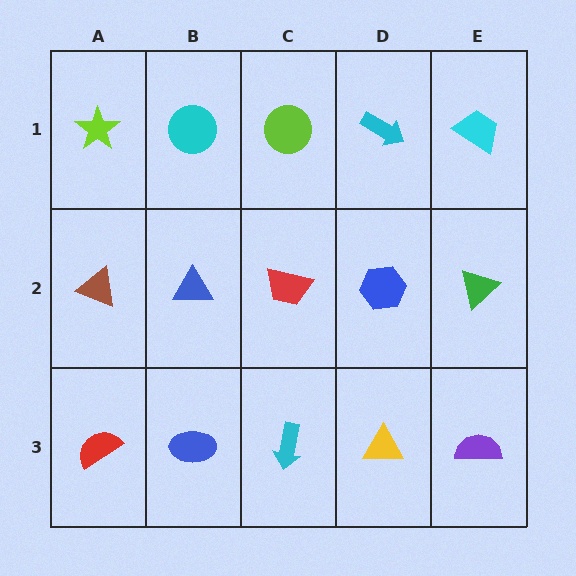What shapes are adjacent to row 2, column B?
A cyan circle (row 1, column B), a blue ellipse (row 3, column B), a brown triangle (row 2, column A), a red trapezoid (row 2, column C).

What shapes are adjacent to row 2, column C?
A lime circle (row 1, column C), a cyan arrow (row 3, column C), a blue triangle (row 2, column B), a blue hexagon (row 2, column D).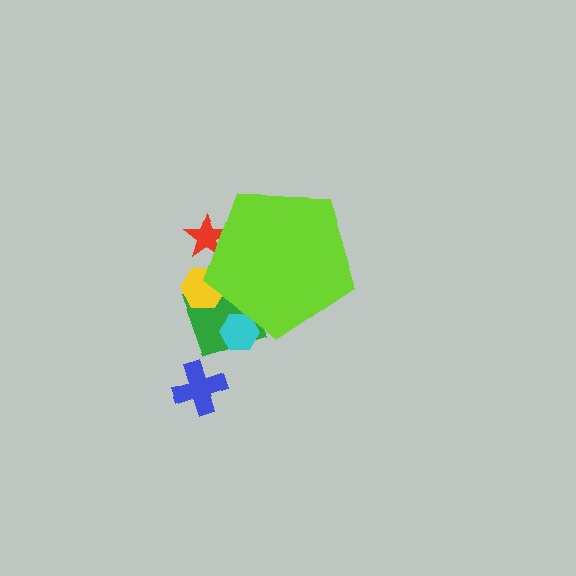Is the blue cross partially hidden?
No, the blue cross is fully visible.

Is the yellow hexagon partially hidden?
Yes, the yellow hexagon is partially hidden behind the lime pentagon.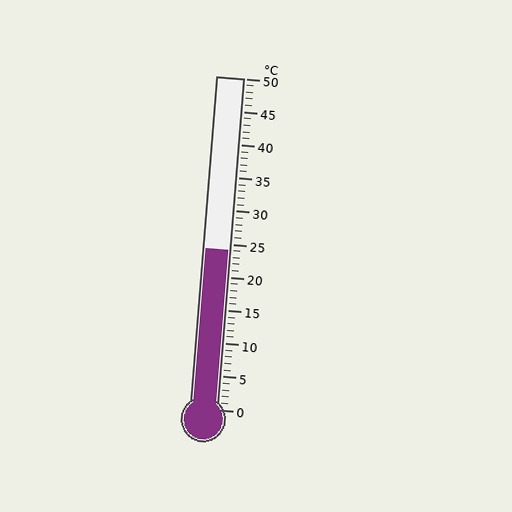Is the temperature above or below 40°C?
The temperature is below 40°C.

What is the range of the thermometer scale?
The thermometer scale ranges from 0°C to 50°C.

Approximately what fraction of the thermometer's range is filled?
The thermometer is filled to approximately 50% of its range.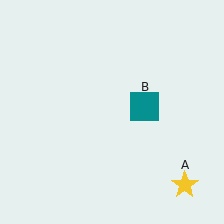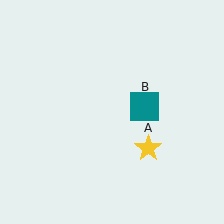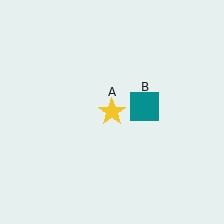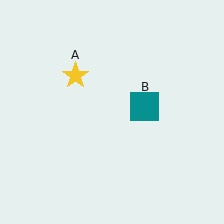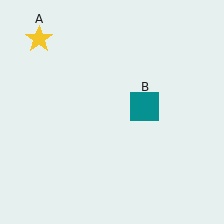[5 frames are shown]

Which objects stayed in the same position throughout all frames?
Teal square (object B) remained stationary.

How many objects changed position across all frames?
1 object changed position: yellow star (object A).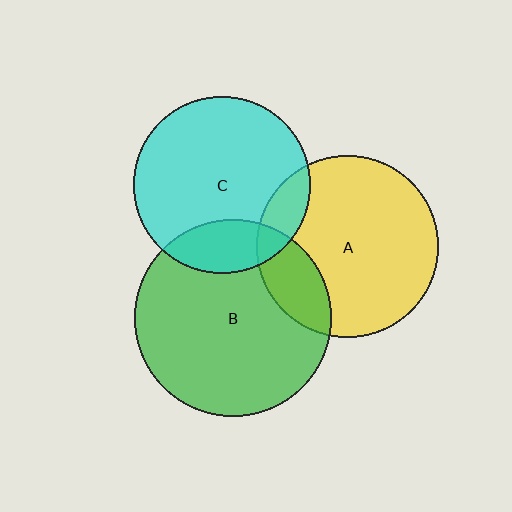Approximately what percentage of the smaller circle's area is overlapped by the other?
Approximately 10%.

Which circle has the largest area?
Circle B (green).